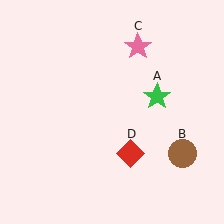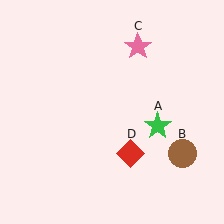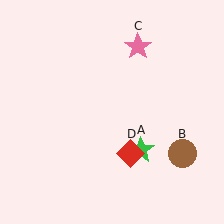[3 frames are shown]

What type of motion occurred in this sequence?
The green star (object A) rotated clockwise around the center of the scene.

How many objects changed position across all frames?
1 object changed position: green star (object A).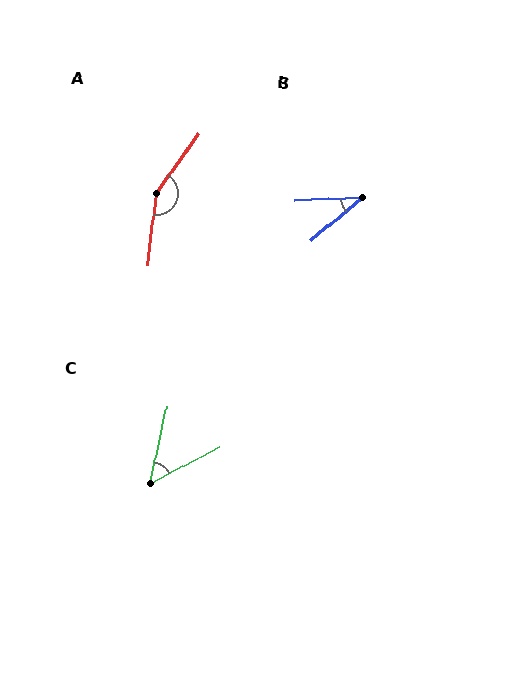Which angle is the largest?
A, at approximately 151 degrees.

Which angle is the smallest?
B, at approximately 37 degrees.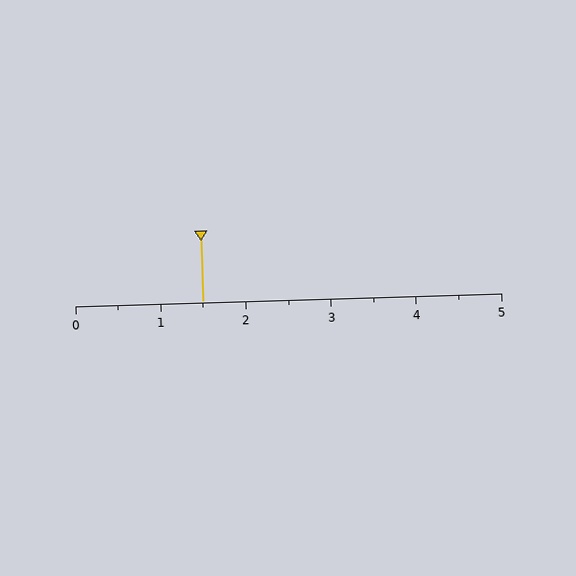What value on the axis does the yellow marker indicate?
The marker indicates approximately 1.5.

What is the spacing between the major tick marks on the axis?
The major ticks are spaced 1 apart.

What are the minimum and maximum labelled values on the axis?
The axis runs from 0 to 5.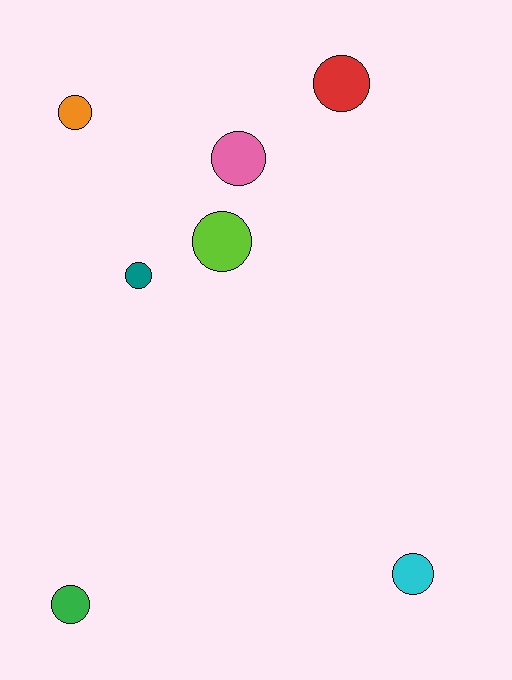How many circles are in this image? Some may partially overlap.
There are 7 circles.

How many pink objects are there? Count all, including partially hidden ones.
There is 1 pink object.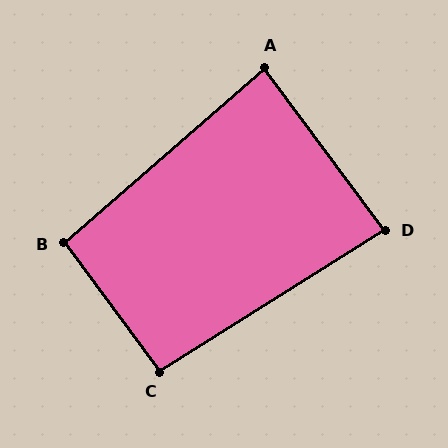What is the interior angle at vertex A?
Approximately 86 degrees (approximately right).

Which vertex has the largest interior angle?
B, at approximately 94 degrees.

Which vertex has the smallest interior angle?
D, at approximately 86 degrees.